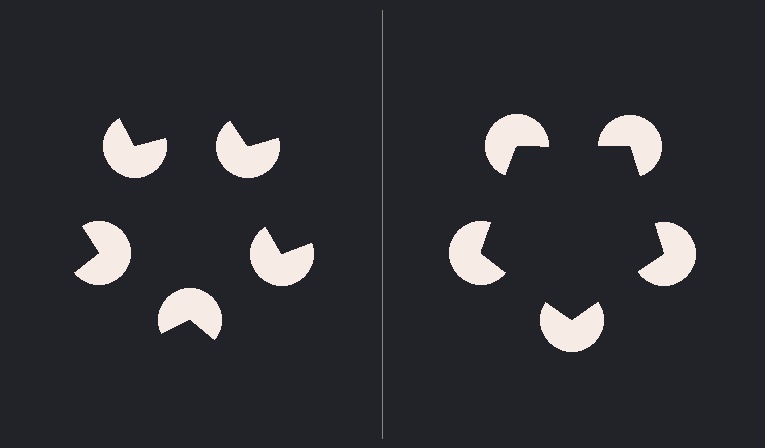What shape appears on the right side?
An illusory pentagon.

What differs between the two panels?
The pac-man discs are positioned identically on both sides; only the wedge orientations differ. On the right they align to a pentagon; on the left they are misaligned.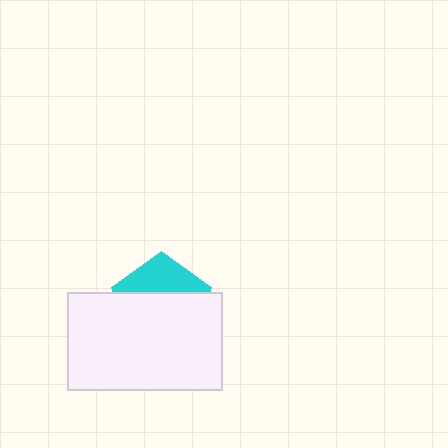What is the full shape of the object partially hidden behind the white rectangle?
The partially hidden object is a cyan pentagon.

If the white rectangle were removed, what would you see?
You would see the complete cyan pentagon.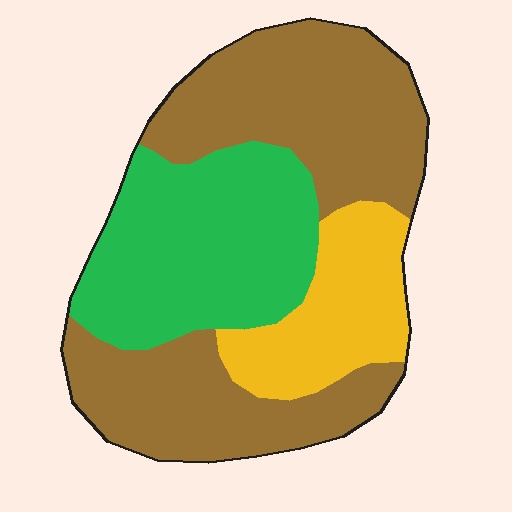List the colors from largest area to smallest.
From largest to smallest: brown, green, yellow.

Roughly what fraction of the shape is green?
Green covers roughly 30% of the shape.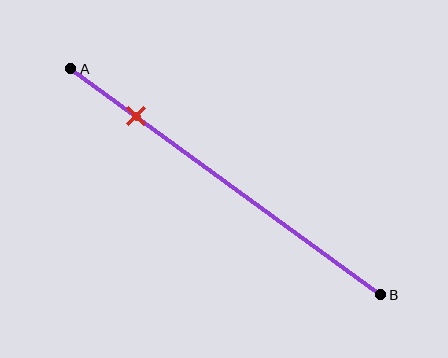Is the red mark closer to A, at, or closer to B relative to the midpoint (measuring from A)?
The red mark is closer to point A than the midpoint of segment AB.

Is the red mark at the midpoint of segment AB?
No, the mark is at about 20% from A, not at the 50% midpoint.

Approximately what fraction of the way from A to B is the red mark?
The red mark is approximately 20% of the way from A to B.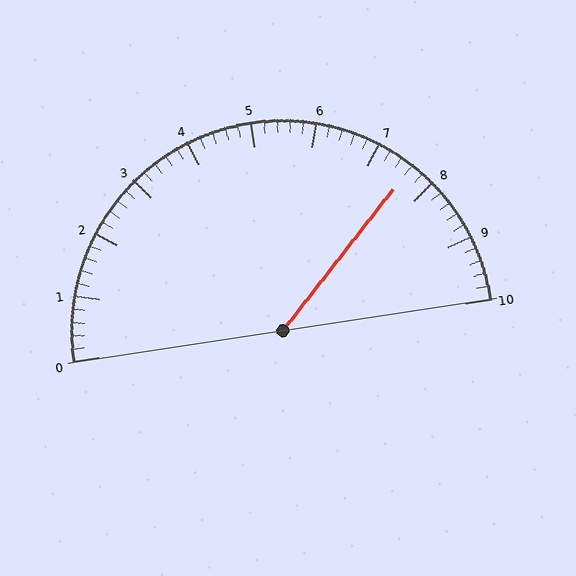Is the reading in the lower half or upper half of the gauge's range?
The reading is in the upper half of the range (0 to 10).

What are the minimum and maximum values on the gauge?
The gauge ranges from 0 to 10.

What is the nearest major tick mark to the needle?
The nearest major tick mark is 8.